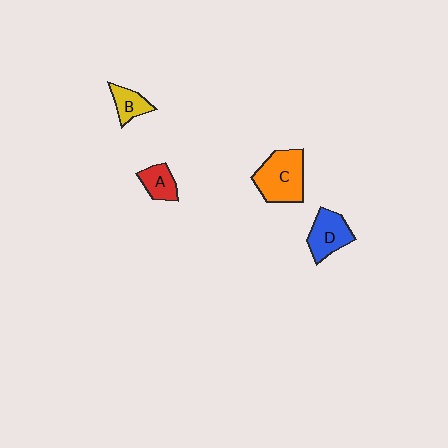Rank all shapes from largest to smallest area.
From largest to smallest: C (orange), D (blue), A (red), B (yellow).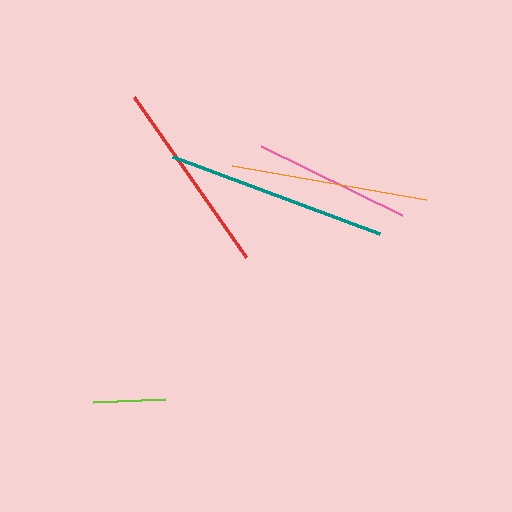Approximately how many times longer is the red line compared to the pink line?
The red line is approximately 1.3 times the length of the pink line.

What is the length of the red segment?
The red segment is approximately 196 pixels long.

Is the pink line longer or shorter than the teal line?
The teal line is longer than the pink line.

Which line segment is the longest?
The teal line is the longest at approximately 221 pixels.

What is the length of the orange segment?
The orange segment is approximately 197 pixels long.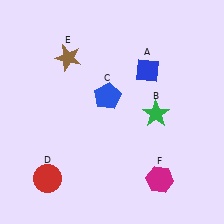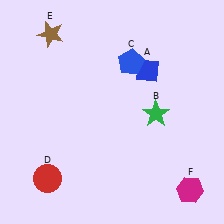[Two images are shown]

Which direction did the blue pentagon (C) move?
The blue pentagon (C) moved up.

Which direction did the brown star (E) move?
The brown star (E) moved up.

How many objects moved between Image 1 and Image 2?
3 objects moved between the two images.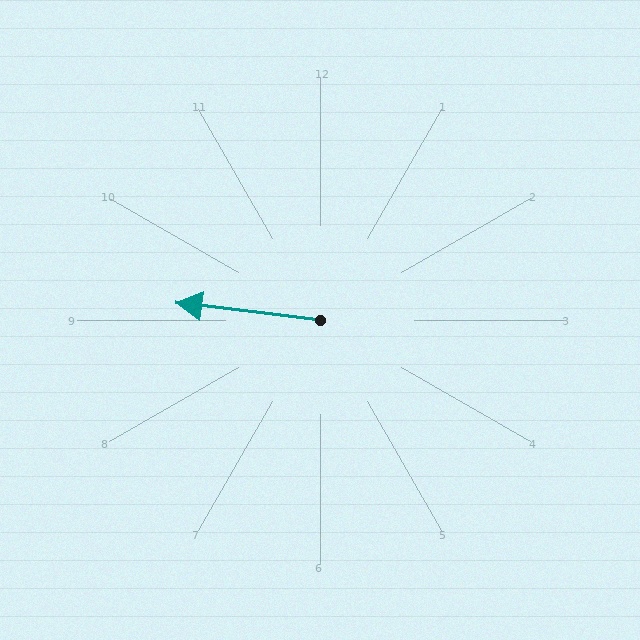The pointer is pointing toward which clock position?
Roughly 9 o'clock.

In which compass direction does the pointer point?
West.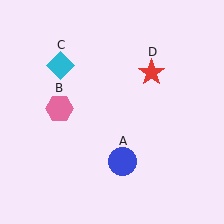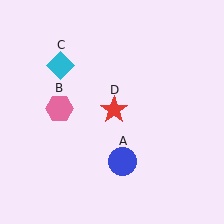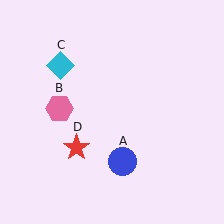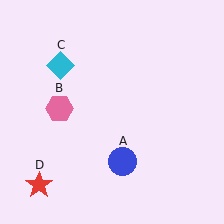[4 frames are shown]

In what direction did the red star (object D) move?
The red star (object D) moved down and to the left.